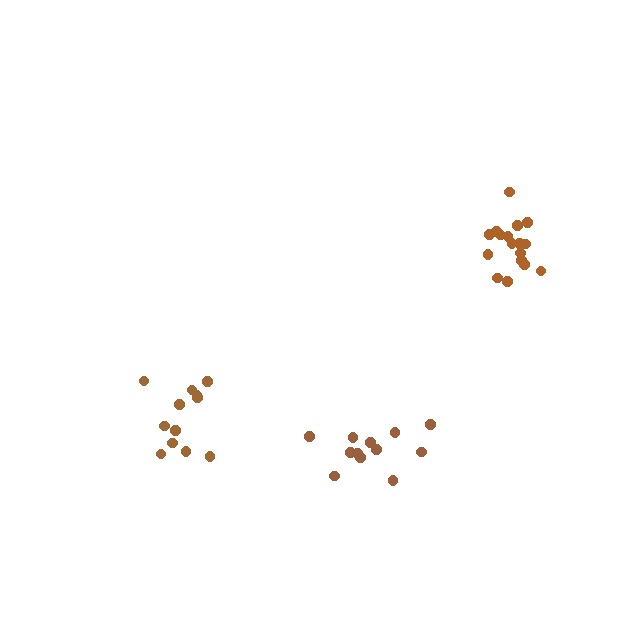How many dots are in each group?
Group 1: 13 dots, Group 2: 12 dots, Group 3: 17 dots (42 total).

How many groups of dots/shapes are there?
There are 3 groups.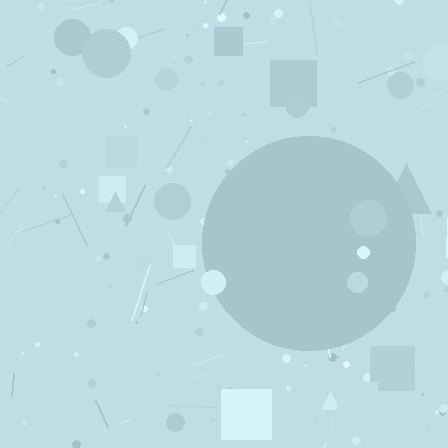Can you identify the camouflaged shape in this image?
The camouflaged shape is a circle.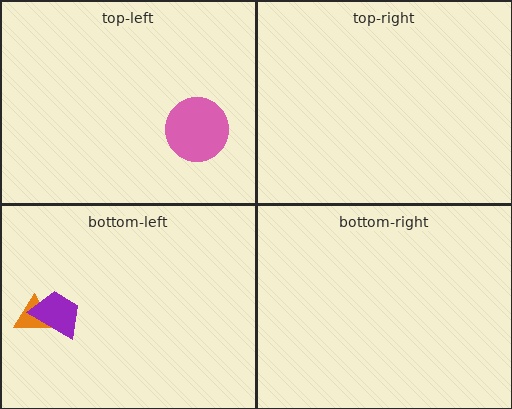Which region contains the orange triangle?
The bottom-left region.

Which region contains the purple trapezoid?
The bottom-left region.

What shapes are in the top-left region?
The pink circle.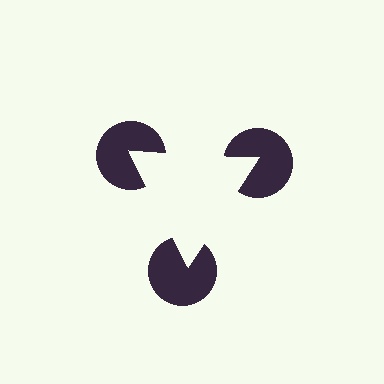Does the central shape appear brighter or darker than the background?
It typically appears slightly brighter than the background, even though no actual brightness change is drawn.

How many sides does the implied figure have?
3 sides.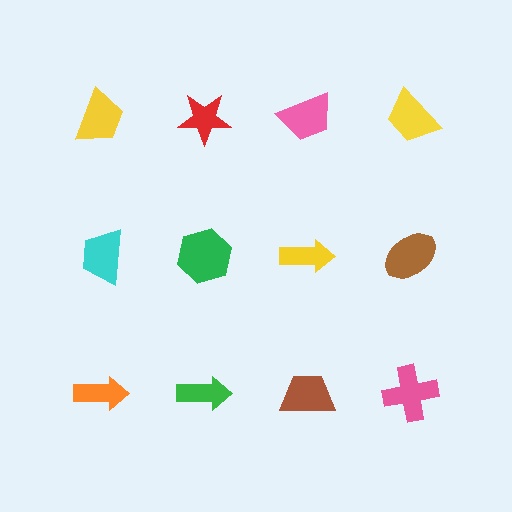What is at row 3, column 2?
A green arrow.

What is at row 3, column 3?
A brown trapezoid.